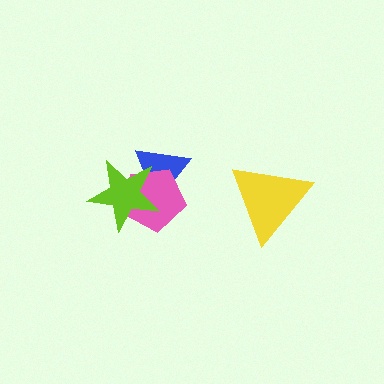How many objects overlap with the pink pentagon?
2 objects overlap with the pink pentagon.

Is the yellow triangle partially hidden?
No, no other shape covers it.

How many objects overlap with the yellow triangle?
0 objects overlap with the yellow triangle.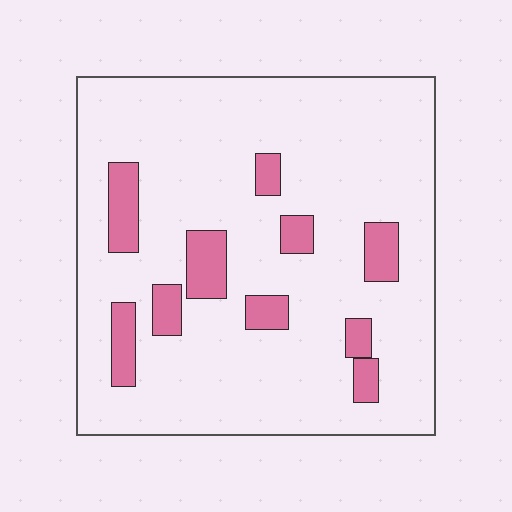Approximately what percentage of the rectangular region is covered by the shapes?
Approximately 15%.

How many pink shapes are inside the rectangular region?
10.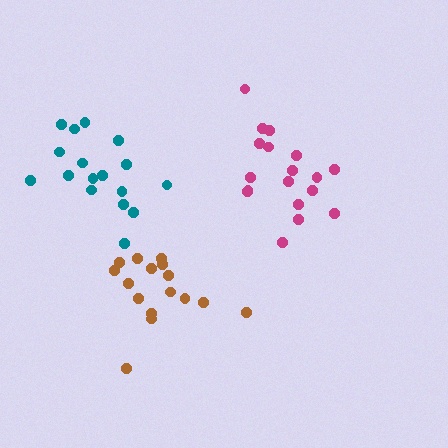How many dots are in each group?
Group 1: 18 dots, Group 2: 16 dots, Group 3: 17 dots (51 total).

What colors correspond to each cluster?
The clusters are colored: magenta, brown, teal.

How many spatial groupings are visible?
There are 3 spatial groupings.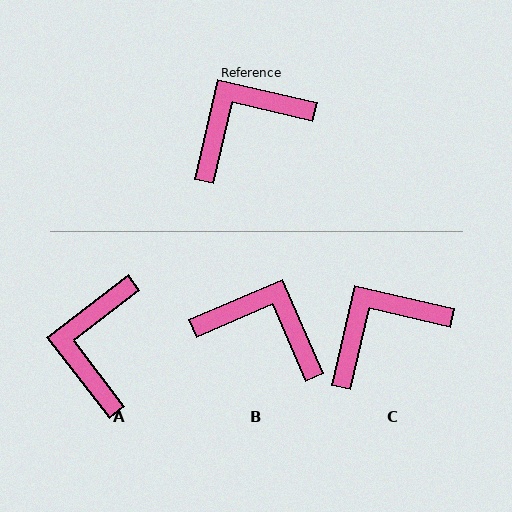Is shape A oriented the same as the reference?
No, it is off by about 50 degrees.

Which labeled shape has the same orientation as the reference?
C.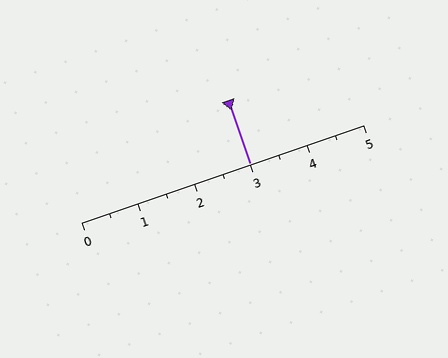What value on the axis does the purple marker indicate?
The marker indicates approximately 3.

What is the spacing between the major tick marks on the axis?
The major ticks are spaced 1 apart.